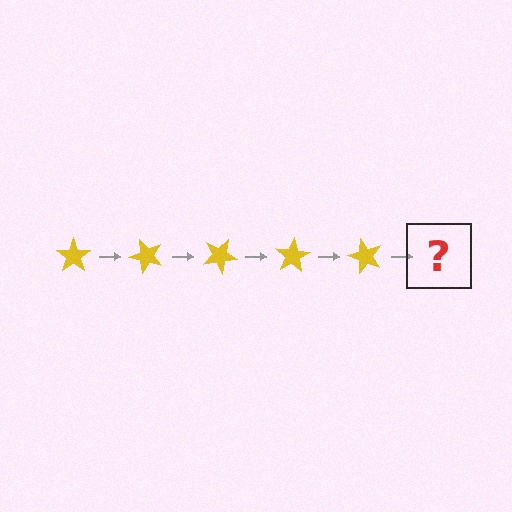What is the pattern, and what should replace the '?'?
The pattern is that the star rotates 50 degrees each step. The '?' should be a yellow star rotated 250 degrees.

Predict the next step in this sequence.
The next step is a yellow star rotated 250 degrees.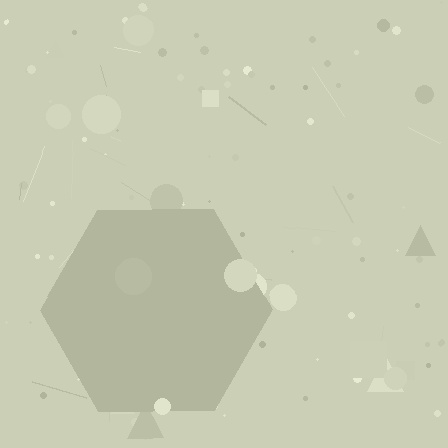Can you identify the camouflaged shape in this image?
The camouflaged shape is a hexagon.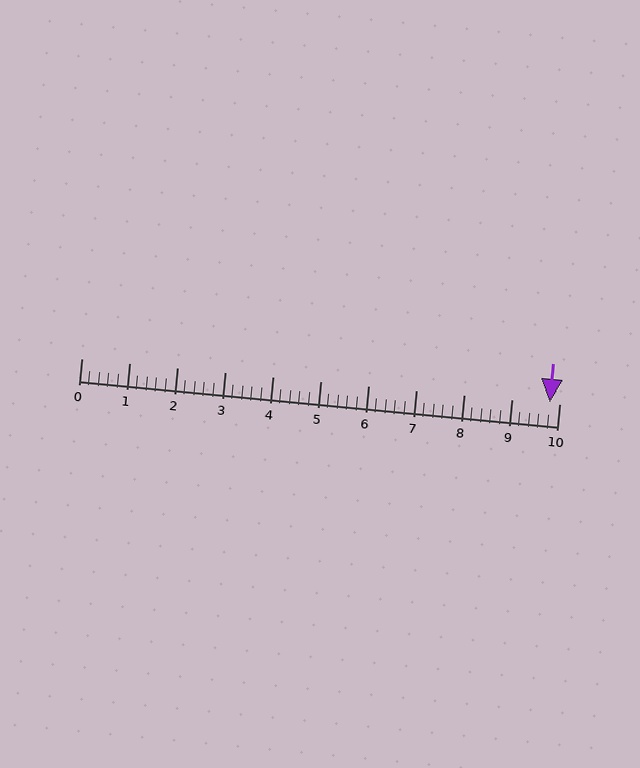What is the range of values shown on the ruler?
The ruler shows values from 0 to 10.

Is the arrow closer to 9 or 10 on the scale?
The arrow is closer to 10.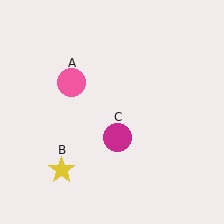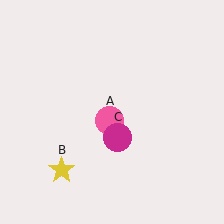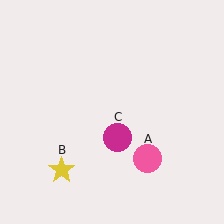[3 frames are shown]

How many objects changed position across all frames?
1 object changed position: pink circle (object A).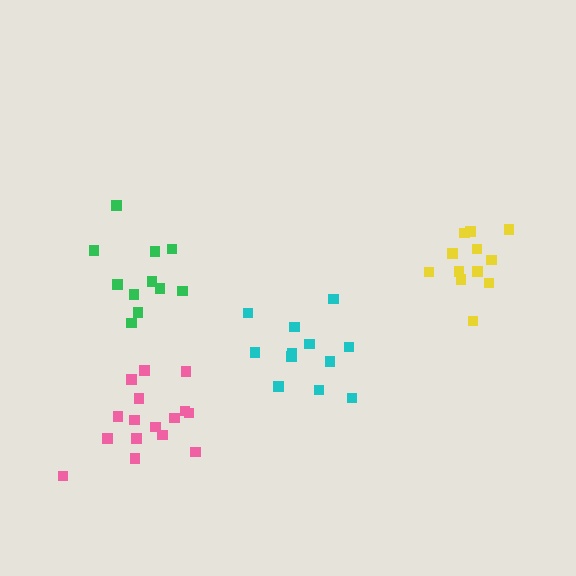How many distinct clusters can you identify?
There are 4 distinct clusters.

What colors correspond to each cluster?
The clusters are colored: yellow, green, cyan, pink.